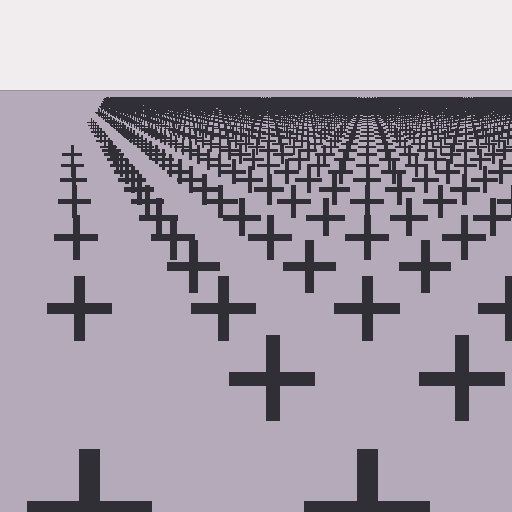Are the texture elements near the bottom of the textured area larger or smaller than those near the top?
Larger. Near the bottom, elements are closer to the viewer and appear at a bigger on-screen size.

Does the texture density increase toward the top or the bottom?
Density increases toward the top.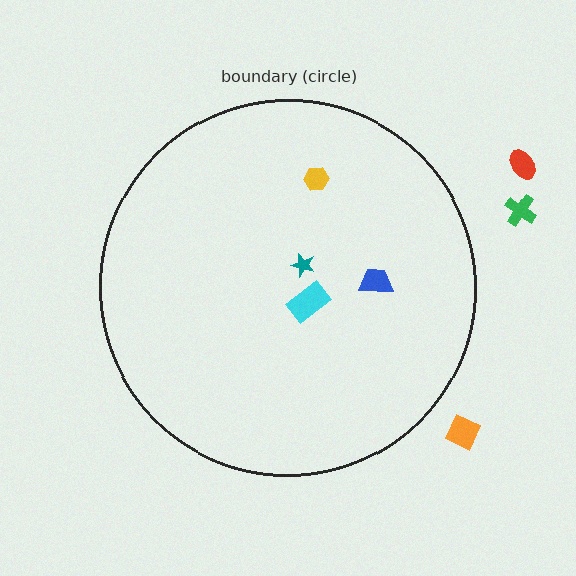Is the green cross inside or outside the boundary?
Outside.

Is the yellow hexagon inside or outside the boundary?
Inside.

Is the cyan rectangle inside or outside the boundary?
Inside.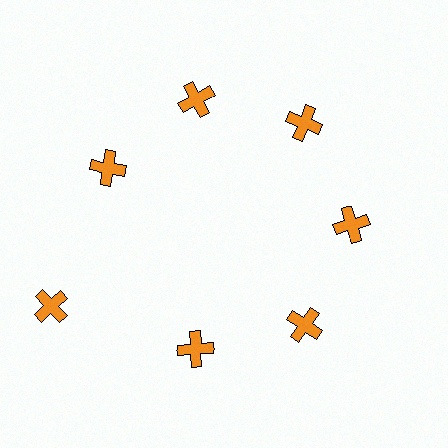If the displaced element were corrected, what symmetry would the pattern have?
It would have 7-fold rotational symmetry — the pattern would map onto itself every 51 degrees.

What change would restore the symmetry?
The symmetry would be restored by moving it inward, back onto the ring so that all 7 crosses sit at equal angles and equal distance from the center.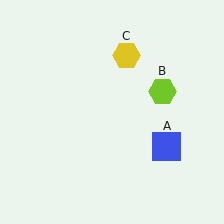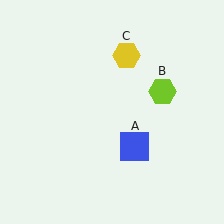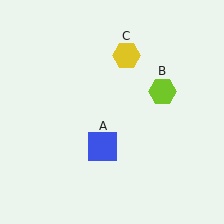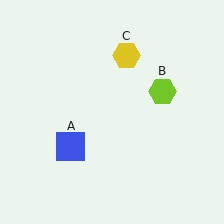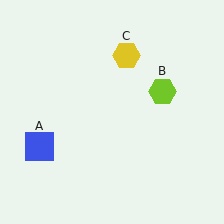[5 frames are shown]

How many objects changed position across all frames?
1 object changed position: blue square (object A).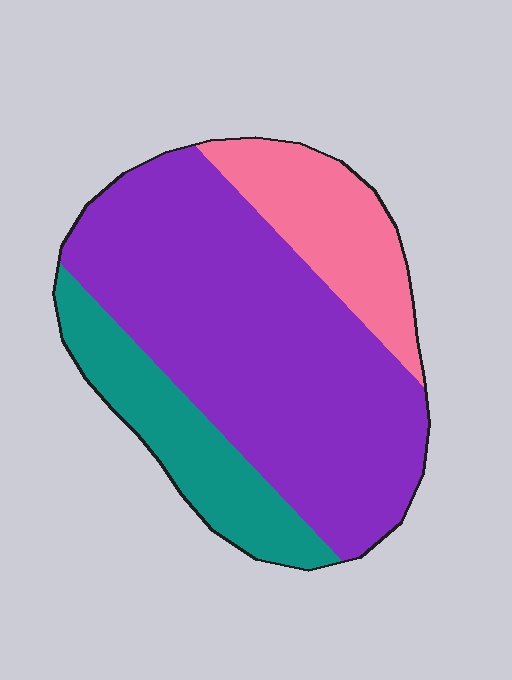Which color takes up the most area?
Purple, at roughly 65%.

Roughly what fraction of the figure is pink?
Pink covers roughly 20% of the figure.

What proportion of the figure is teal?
Teal takes up about one fifth (1/5) of the figure.